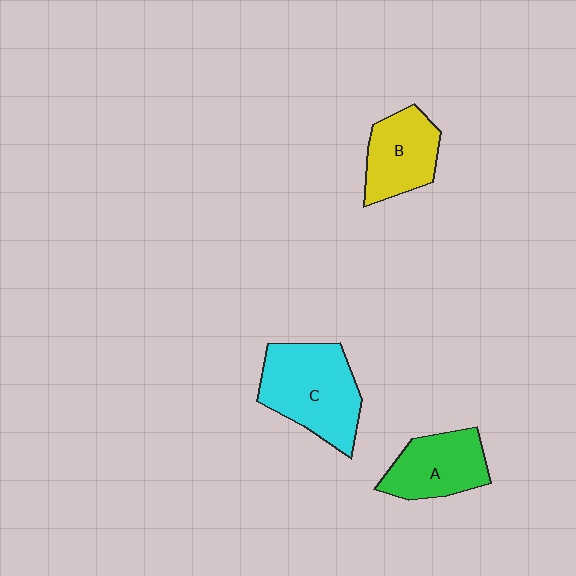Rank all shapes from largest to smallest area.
From largest to smallest: C (cyan), A (green), B (yellow).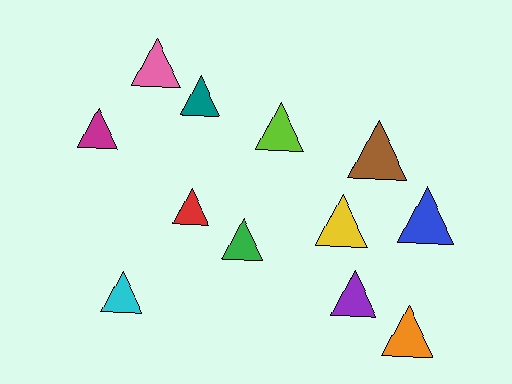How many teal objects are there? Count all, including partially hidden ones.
There is 1 teal object.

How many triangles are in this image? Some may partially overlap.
There are 12 triangles.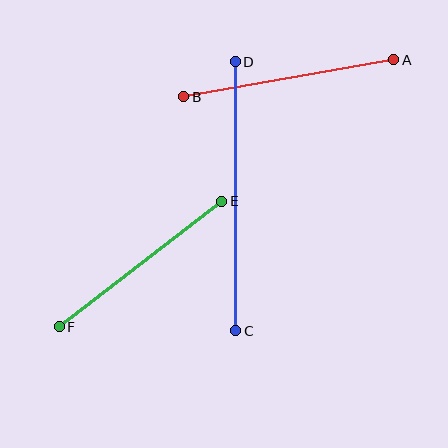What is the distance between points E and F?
The distance is approximately 205 pixels.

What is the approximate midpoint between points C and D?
The midpoint is at approximately (235, 196) pixels.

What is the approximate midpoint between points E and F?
The midpoint is at approximately (141, 264) pixels.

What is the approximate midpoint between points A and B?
The midpoint is at approximately (289, 78) pixels.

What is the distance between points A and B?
The distance is approximately 213 pixels.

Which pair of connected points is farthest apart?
Points C and D are farthest apart.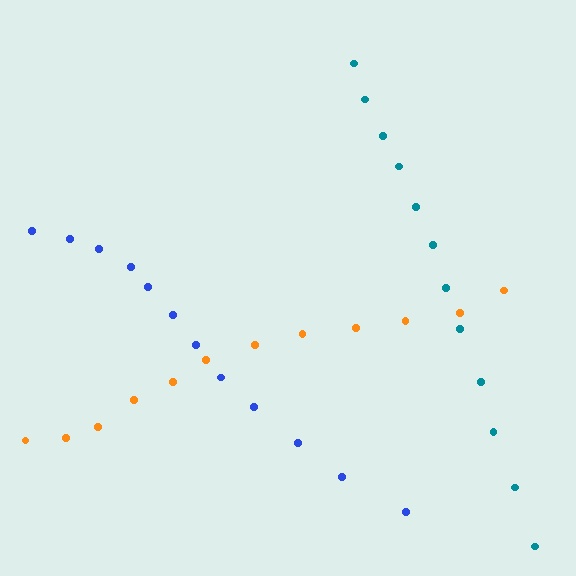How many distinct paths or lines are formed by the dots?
There are 3 distinct paths.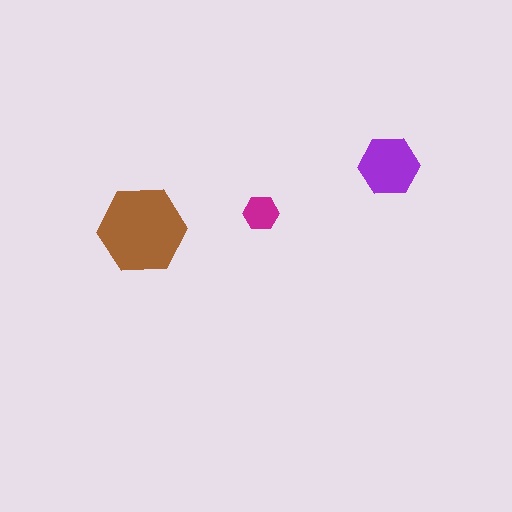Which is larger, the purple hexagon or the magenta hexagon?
The purple one.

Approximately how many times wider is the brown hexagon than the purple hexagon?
About 1.5 times wider.